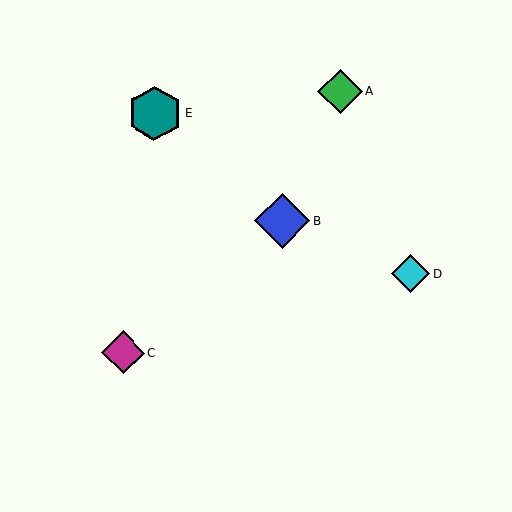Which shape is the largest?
The blue diamond (labeled B) is the largest.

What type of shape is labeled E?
Shape E is a teal hexagon.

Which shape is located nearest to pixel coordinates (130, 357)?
The magenta diamond (labeled C) at (123, 353) is nearest to that location.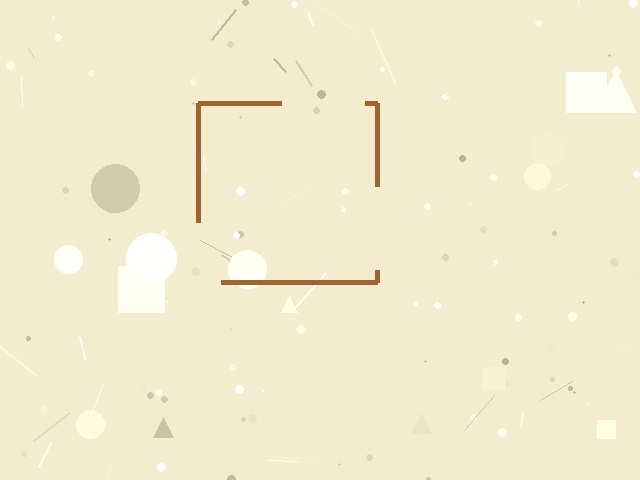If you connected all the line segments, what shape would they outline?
They would outline a square.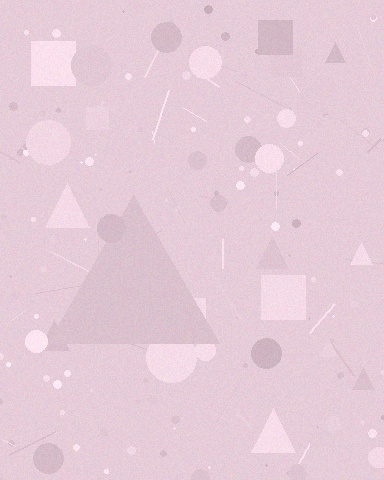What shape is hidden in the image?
A triangle is hidden in the image.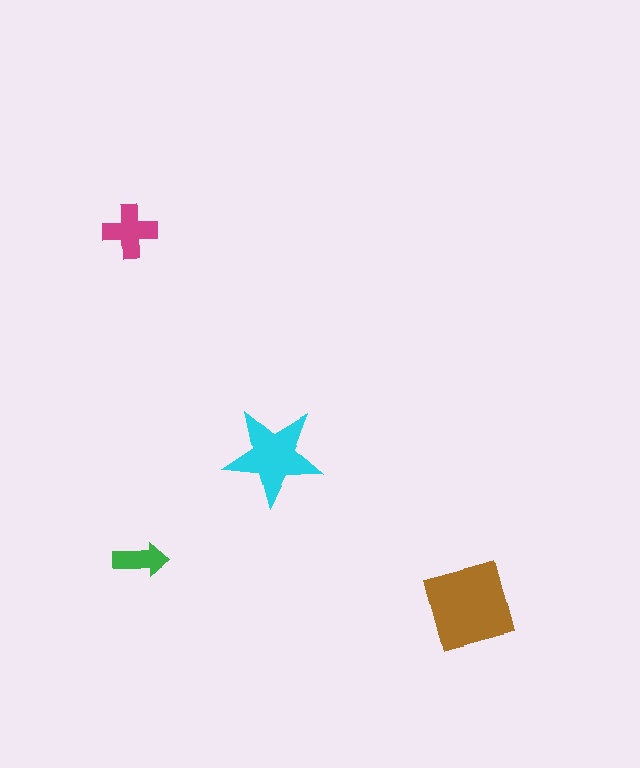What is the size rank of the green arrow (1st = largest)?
4th.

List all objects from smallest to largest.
The green arrow, the magenta cross, the cyan star, the brown square.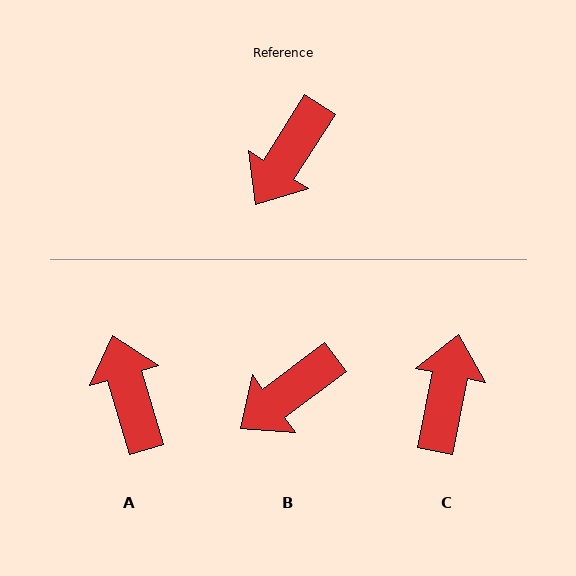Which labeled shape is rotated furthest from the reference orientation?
C, about 159 degrees away.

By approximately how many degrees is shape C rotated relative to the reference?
Approximately 159 degrees clockwise.